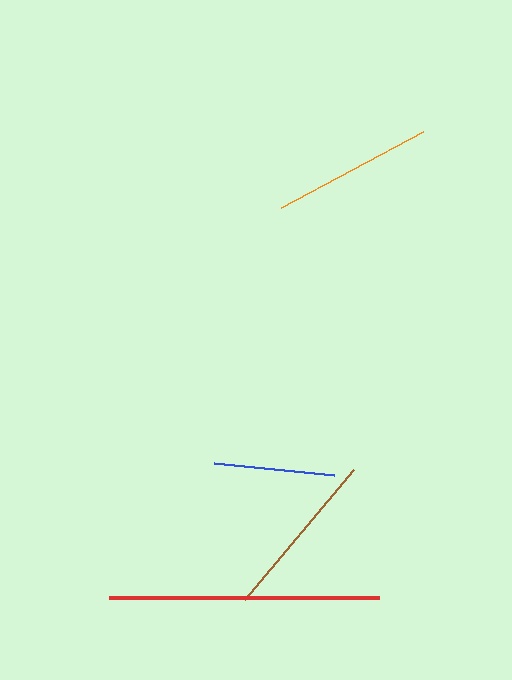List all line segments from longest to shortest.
From longest to shortest: red, brown, orange, blue.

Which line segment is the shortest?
The blue line is the shortest at approximately 121 pixels.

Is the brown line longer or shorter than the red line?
The red line is longer than the brown line.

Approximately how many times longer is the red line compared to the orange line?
The red line is approximately 1.7 times the length of the orange line.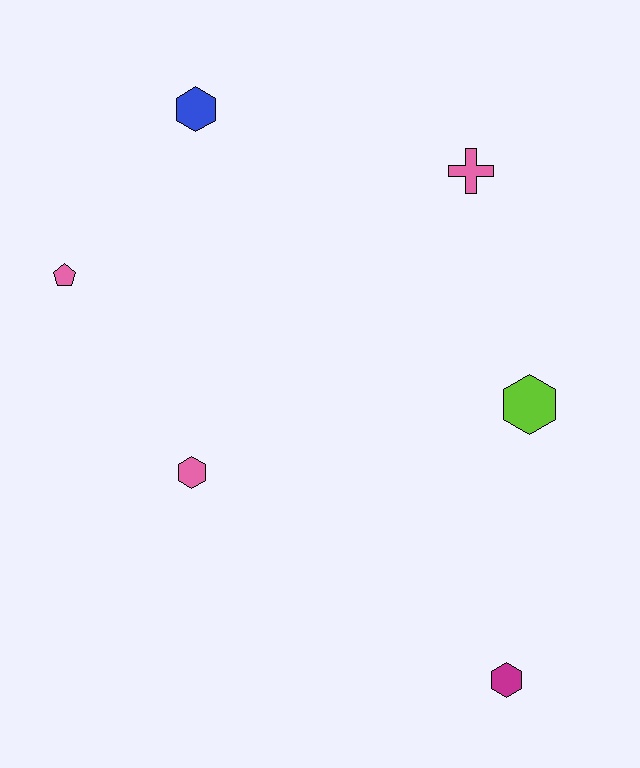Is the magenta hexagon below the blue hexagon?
Yes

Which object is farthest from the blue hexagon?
The magenta hexagon is farthest from the blue hexagon.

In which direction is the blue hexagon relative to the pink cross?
The blue hexagon is to the left of the pink cross.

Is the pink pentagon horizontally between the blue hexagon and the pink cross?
No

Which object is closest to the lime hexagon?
The pink cross is closest to the lime hexagon.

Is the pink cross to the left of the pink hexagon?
No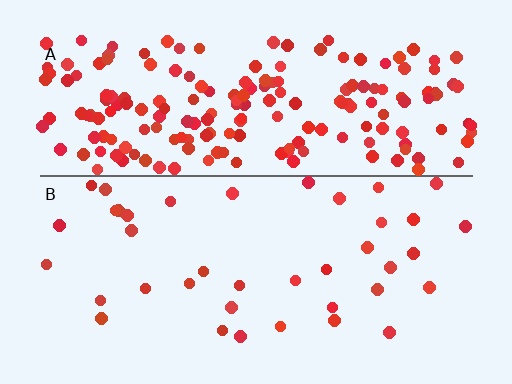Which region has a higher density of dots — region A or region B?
A (the top).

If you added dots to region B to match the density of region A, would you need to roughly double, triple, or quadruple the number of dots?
Approximately quadruple.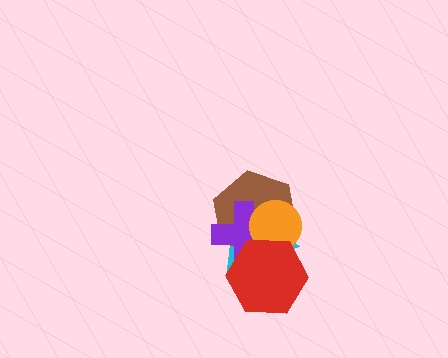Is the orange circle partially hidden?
Yes, it is partially covered by another shape.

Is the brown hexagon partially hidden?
Yes, it is partially covered by another shape.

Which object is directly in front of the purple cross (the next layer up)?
The orange circle is directly in front of the purple cross.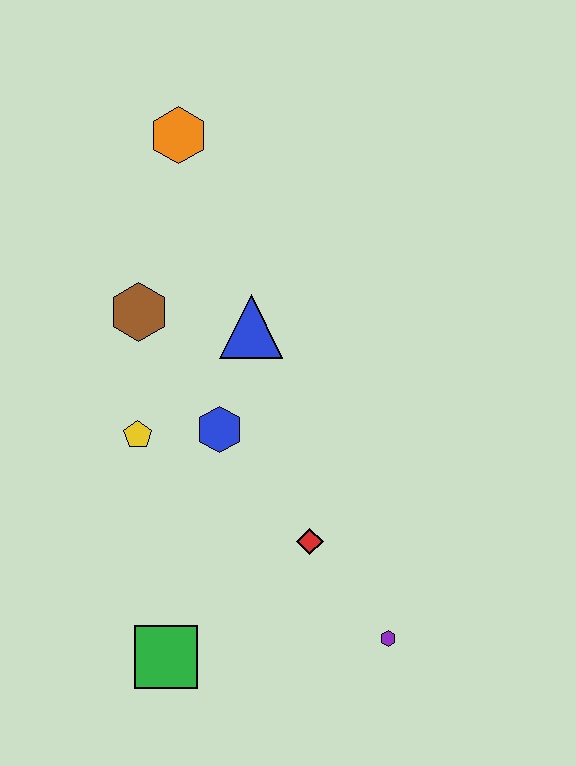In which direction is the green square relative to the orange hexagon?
The green square is below the orange hexagon.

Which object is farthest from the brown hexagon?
The purple hexagon is farthest from the brown hexagon.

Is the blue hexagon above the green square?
Yes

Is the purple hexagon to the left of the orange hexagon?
No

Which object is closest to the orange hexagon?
The brown hexagon is closest to the orange hexagon.